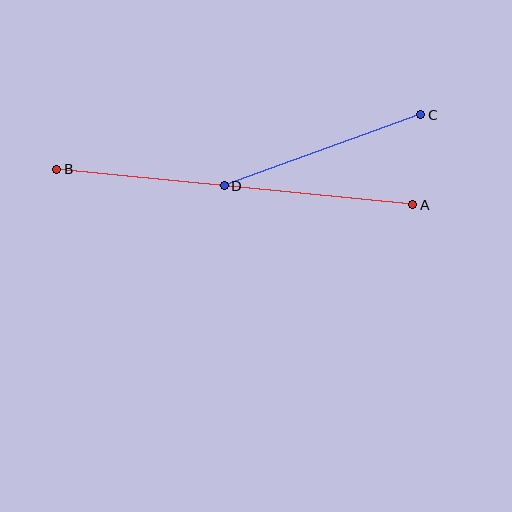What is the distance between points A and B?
The distance is approximately 358 pixels.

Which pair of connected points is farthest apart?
Points A and B are farthest apart.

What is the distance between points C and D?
The distance is approximately 209 pixels.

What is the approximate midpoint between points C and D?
The midpoint is at approximately (322, 150) pixels.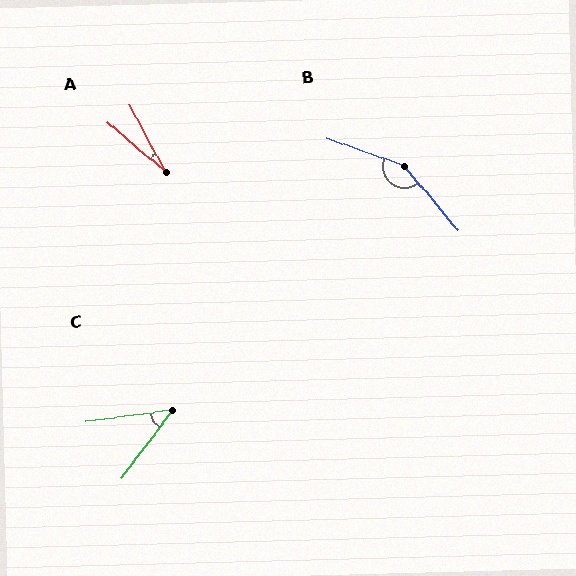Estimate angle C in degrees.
Approximately 46 degrees.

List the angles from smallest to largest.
A (21°), C (46°), B (150°).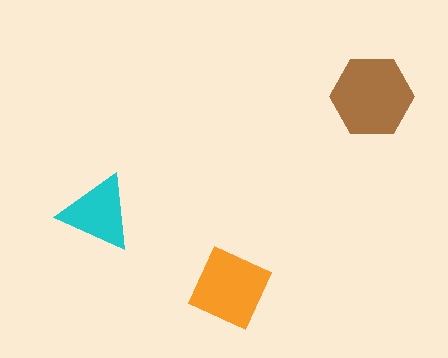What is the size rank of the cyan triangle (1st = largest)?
3rd.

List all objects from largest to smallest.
The brown hexagon, the orange square, the cyan triangle.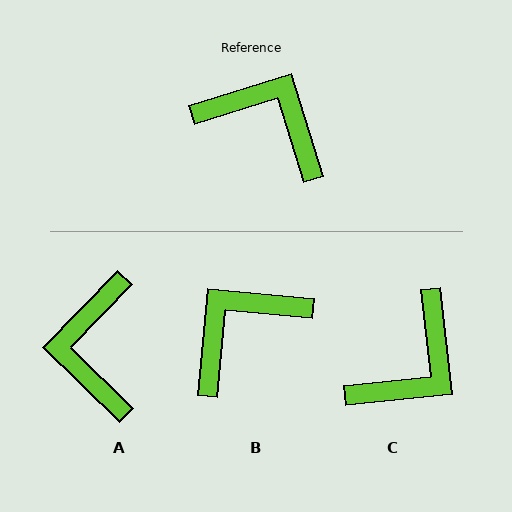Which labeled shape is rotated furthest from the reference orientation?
A, about 118 degrees away.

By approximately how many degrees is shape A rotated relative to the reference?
Approximately 118 degrees counter-clockwise.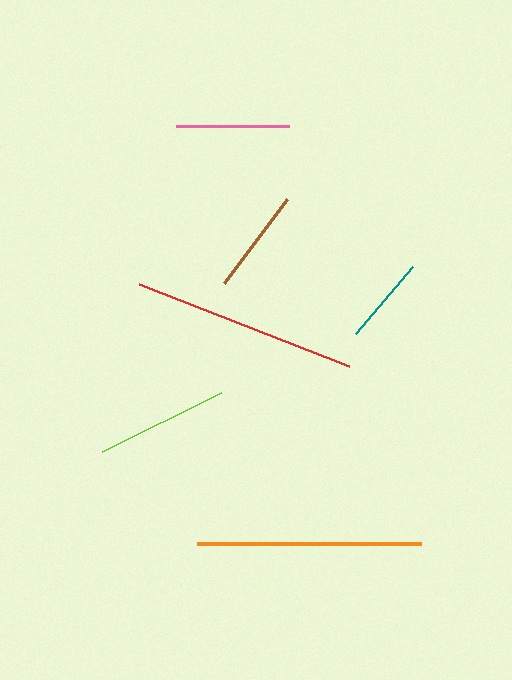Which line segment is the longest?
The red line is the longest at approximately 226 pixels.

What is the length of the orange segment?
The orange segment is approximately 224 pixels long.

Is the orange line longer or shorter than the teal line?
The orange line is longer than the teal line.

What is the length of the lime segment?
The lime segment is approximately 133 pixels long.